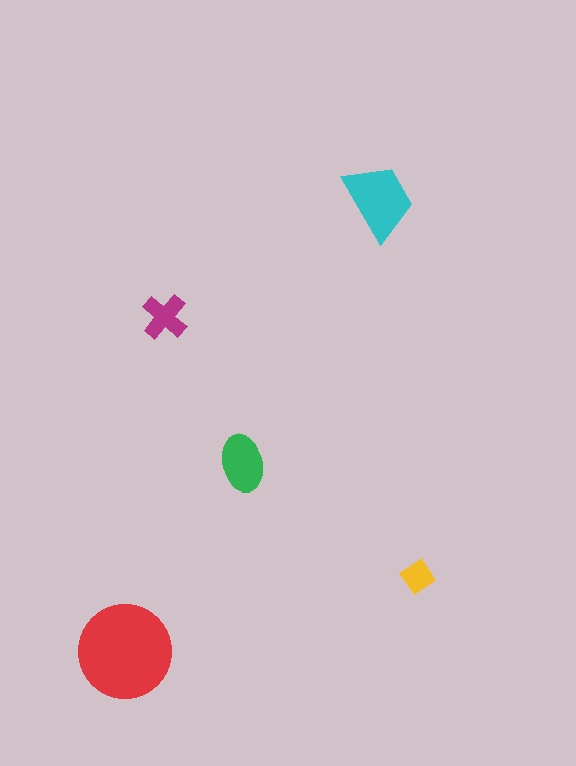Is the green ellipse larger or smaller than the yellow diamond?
Larger.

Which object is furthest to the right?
The yellow diamond is rightmost.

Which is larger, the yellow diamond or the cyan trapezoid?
The cyan trapezoid.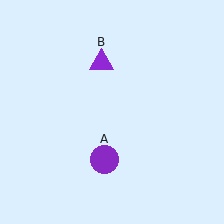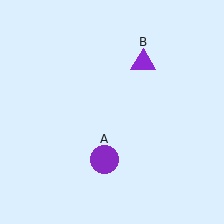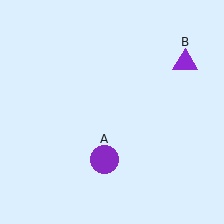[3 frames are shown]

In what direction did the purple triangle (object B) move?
The purple triangle (object B) moved right.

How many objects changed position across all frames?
1 object changed position: purple triangle (object B).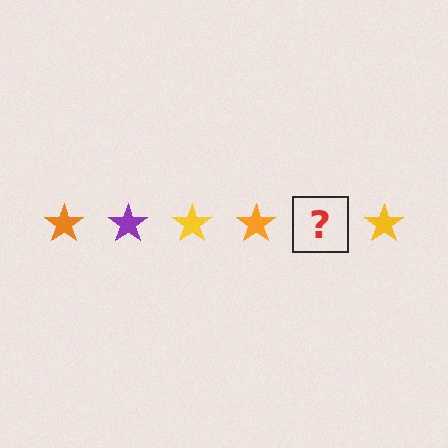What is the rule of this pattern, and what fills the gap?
The rule is that the pattern cycles through orange, purple, yellow stars. The gap should be filled with a purple star.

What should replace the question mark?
The question mark should be replaced with a purple star.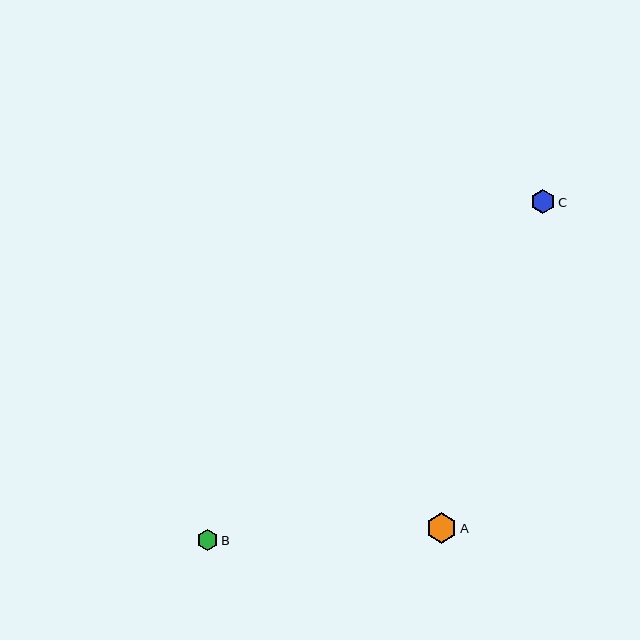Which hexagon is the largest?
Hexagon A is the largest with a size of approximately 31 pixels.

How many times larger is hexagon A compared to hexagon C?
Hexagon A is approximately 1.3 times the size of hexagon C.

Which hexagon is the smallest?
Hexagon B is the smallest with a size of approximately 21 pixels.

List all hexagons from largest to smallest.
From largest to smallest: A, C, B.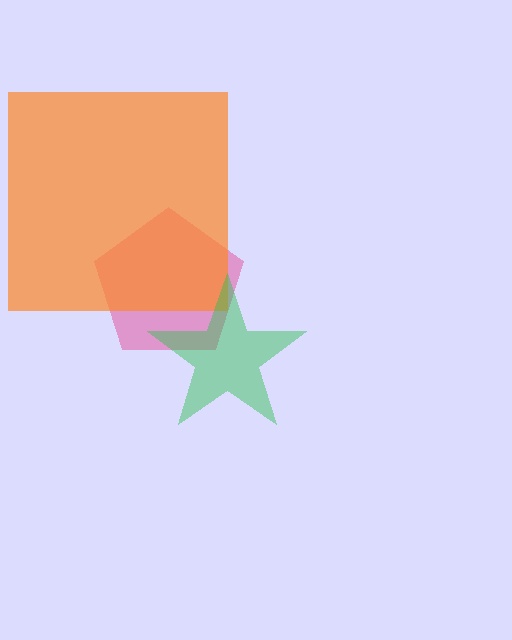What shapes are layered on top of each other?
The layered shapes are: a pink pentagon, an orange square, a green star.